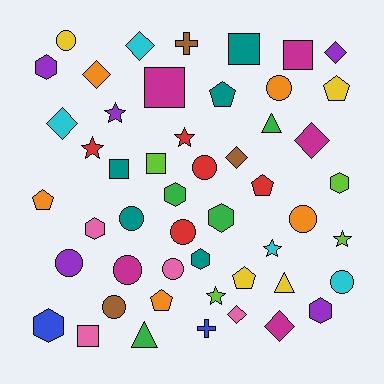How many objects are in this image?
There are 50 objects.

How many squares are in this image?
There are 6 squares.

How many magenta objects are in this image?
There are 5 magenta objects.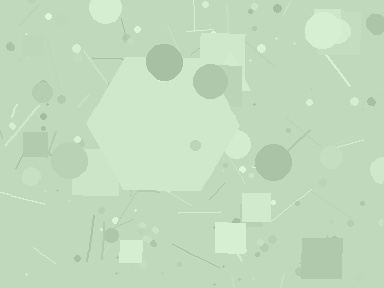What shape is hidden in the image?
A hexagon is hidden in the image.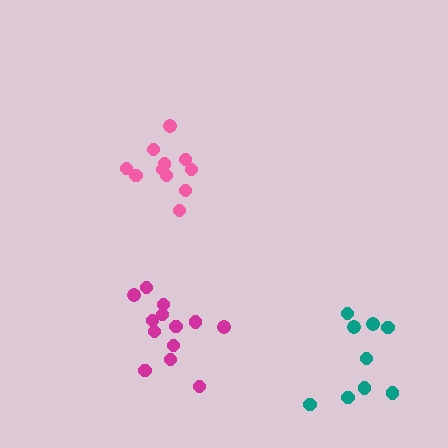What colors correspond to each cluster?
The clusters are colored: pink, magenta, teal.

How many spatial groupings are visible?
There are 3 spatial groupings.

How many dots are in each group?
Group 1: 11 dots, Group 2: 13 dots, Group 3: 9 dots (33 total).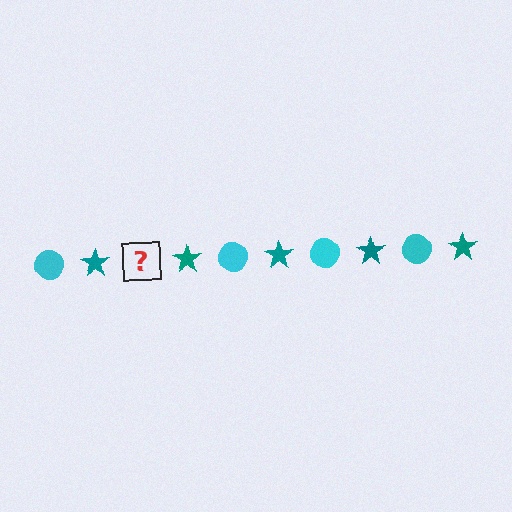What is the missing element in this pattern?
The missing element is a cyan circle.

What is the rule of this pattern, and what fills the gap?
The rule is that the pattern alternates between cyan circle and teal star. The gap should be filled with a cyan circle.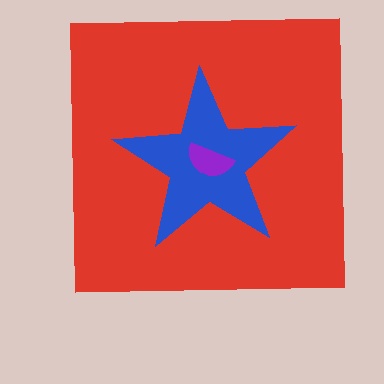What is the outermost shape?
The red square.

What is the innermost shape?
The purple semicircle.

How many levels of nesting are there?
3.